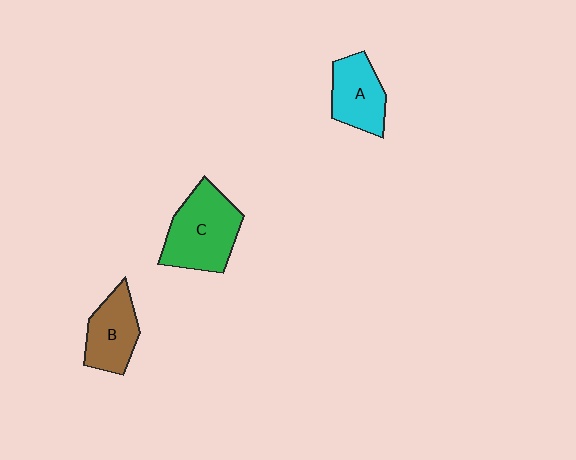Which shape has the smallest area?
Shape A (cyan).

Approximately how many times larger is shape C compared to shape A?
Approximately 1.5 times.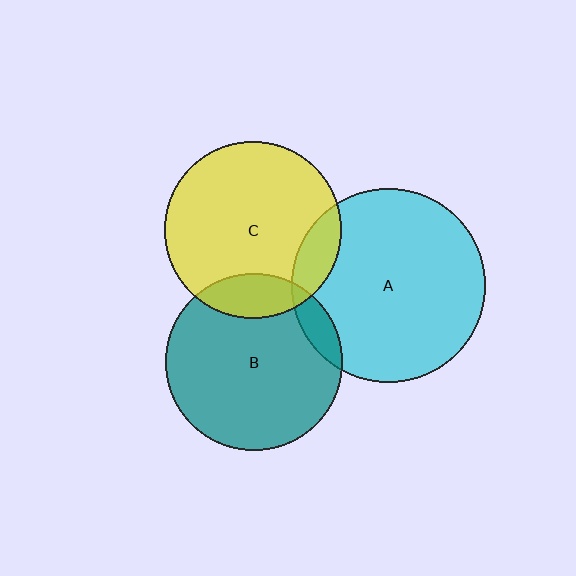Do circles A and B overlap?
Yes.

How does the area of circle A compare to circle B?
Approximately 1.2 times.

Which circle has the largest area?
Circle A (cyan).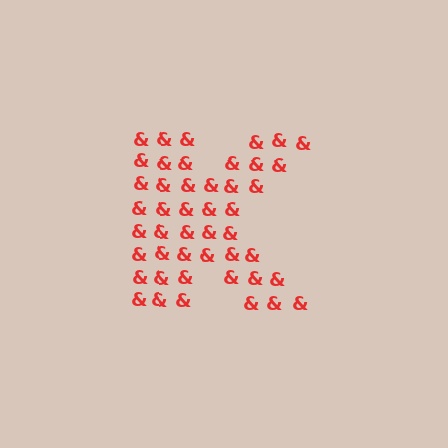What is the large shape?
The large shape is the letter K.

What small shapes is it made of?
It is made of small ampersands.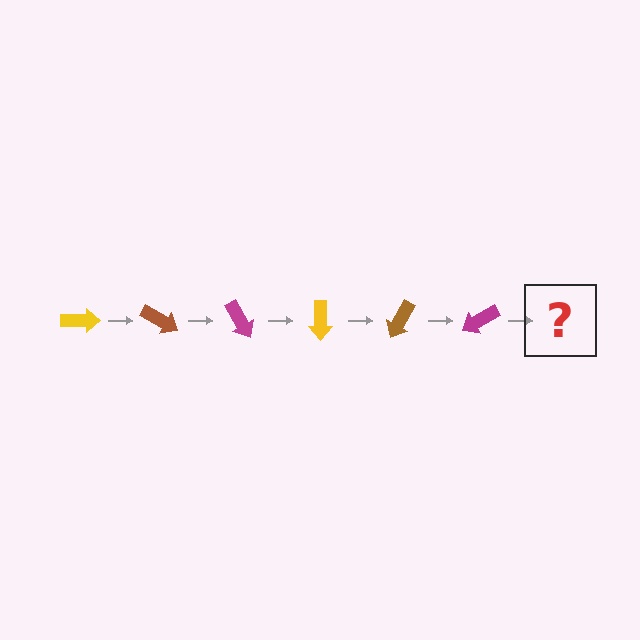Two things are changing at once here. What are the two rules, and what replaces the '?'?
The two rules are that it rotates 30 degrees each step and the color cycles through yellow, brown, and magenta. The '?' should be a yellow arrow, rotated 180 degrees from the start.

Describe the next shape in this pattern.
It should be a yellow arrow, rotated 180 degrees from the start.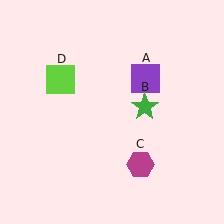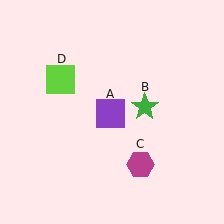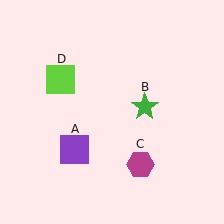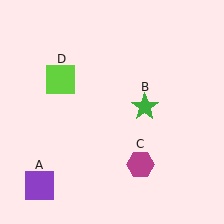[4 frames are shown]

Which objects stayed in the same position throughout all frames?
Green star (object B) and magenta hexagon (object C) and lime square (object D) remained stationary.